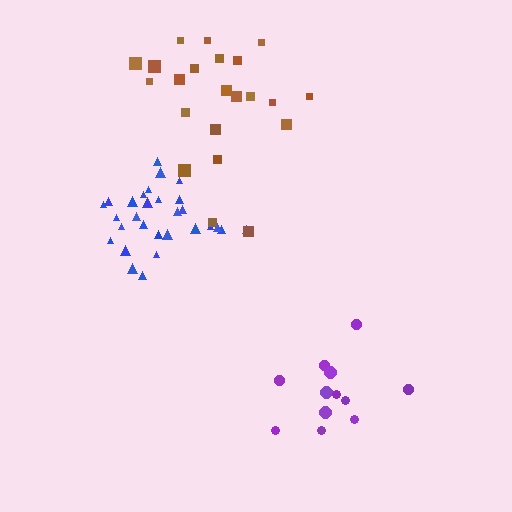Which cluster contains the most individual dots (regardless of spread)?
Blue (30).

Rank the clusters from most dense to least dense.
blue, purple, brown.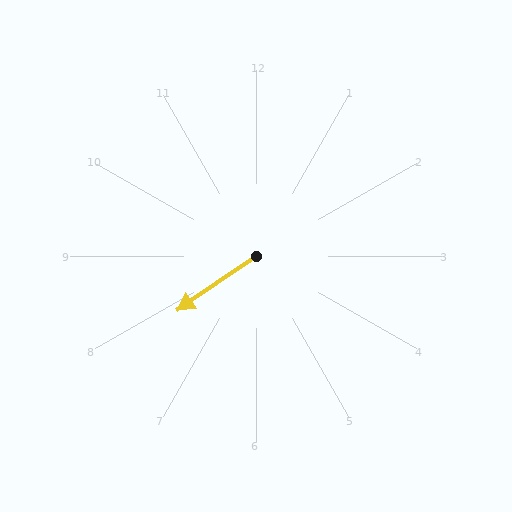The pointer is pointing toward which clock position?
Roughly 8 o'clock.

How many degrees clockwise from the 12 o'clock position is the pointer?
Approximately 236 degrees.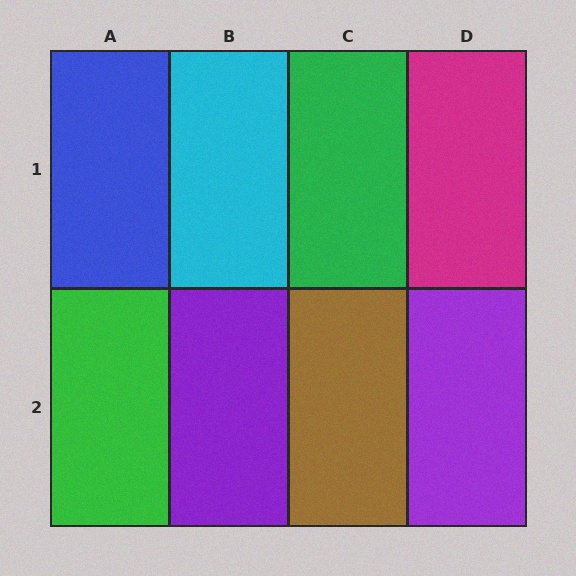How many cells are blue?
1 cell is blue.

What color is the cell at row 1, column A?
Blue.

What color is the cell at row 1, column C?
Green.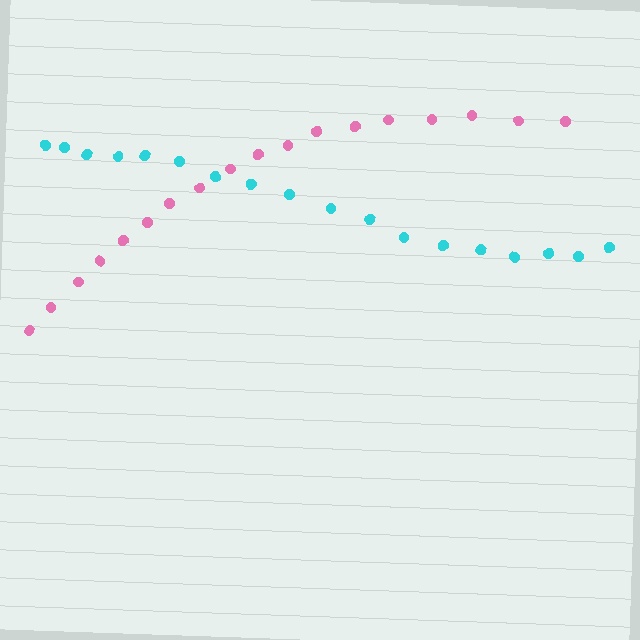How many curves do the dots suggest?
There are 2 distinct paths.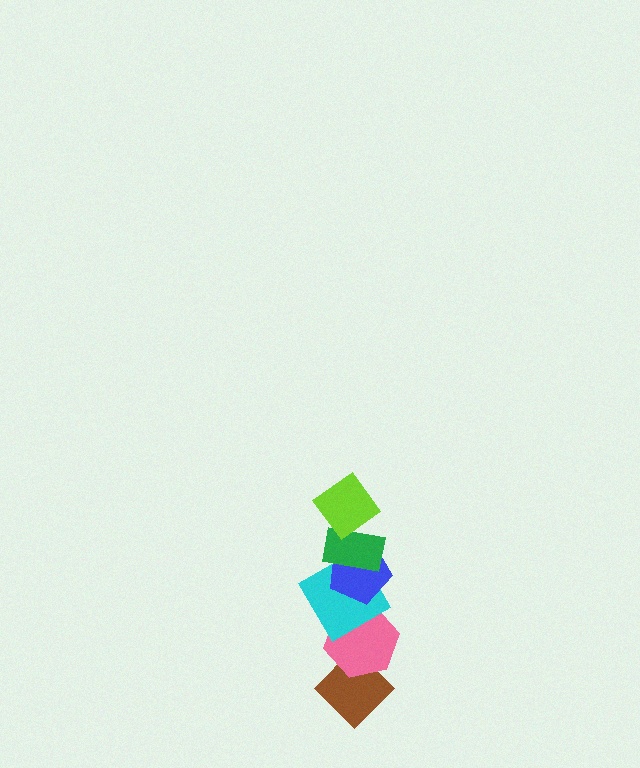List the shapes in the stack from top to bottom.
From top to bottom: the lime diamond, the green rectangle, the blue pentagon, the cyan diamond, the pink hexagon, the brown diamond.